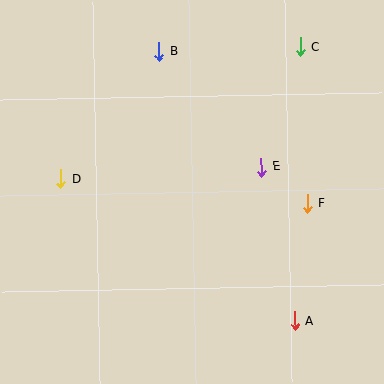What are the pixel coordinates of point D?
Point D is at (60, 179).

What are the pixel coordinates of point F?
Point F is at (307, 203).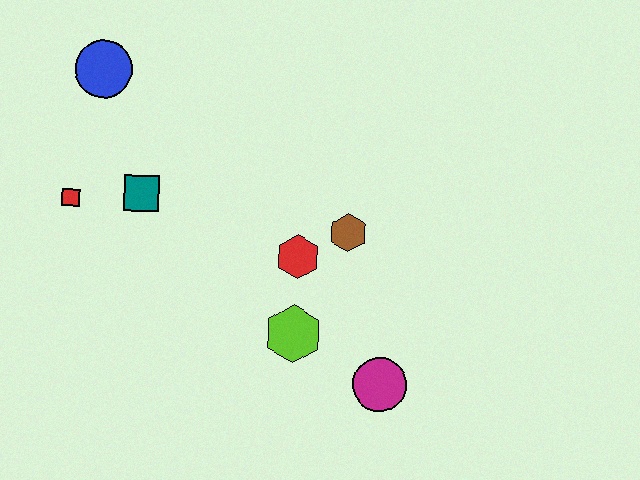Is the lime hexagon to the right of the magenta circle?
No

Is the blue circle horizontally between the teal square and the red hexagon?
No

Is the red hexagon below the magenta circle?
No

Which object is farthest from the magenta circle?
The blue circle is farthest from the magenta circle.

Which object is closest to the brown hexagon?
The red hexagon is closest to the brown hexagon.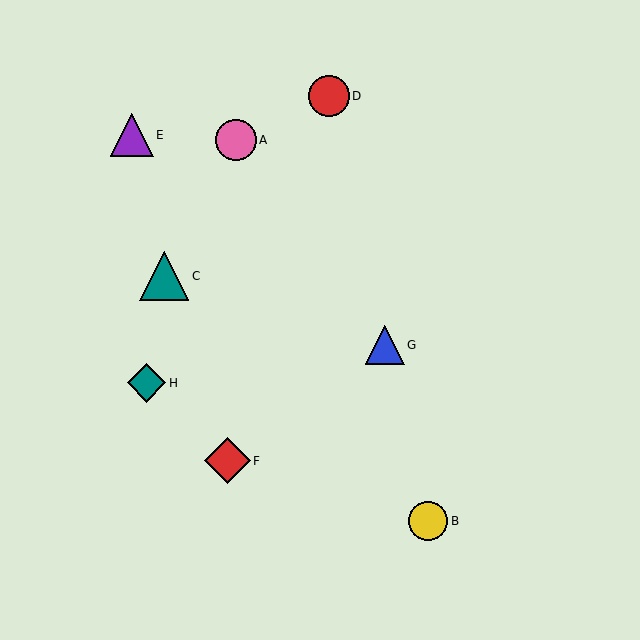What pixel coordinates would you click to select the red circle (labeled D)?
Click at (329, 96) to select the red circle D.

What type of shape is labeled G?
Shape G is a blue triangle.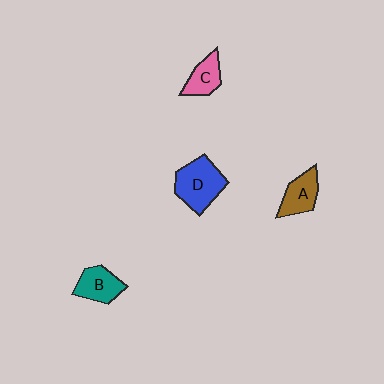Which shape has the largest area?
Shape D (blue).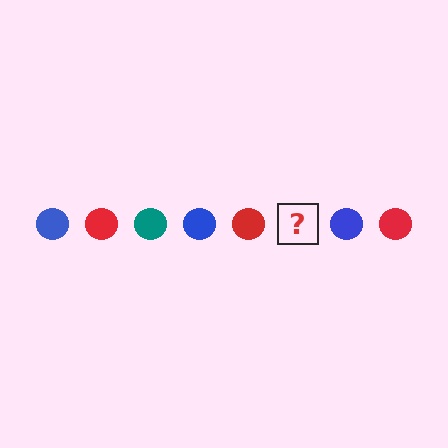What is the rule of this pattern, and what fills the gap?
The rule is that the pattern cycles through blue, red, teal circles. The gap should be filled with a teal circle.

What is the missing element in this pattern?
The missing element is a teal circle.